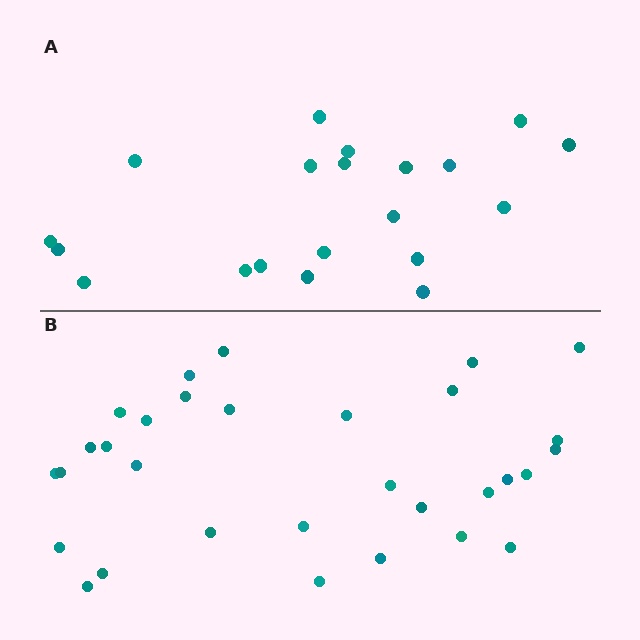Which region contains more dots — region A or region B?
Region B (the bottom region) has more dots.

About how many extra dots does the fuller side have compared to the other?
Region B has roughly 12 or so more dots than region A.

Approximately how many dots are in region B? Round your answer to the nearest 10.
About 30 dots. (The exact count is 31, which rounds to 30.)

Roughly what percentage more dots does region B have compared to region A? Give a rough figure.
About 55% more.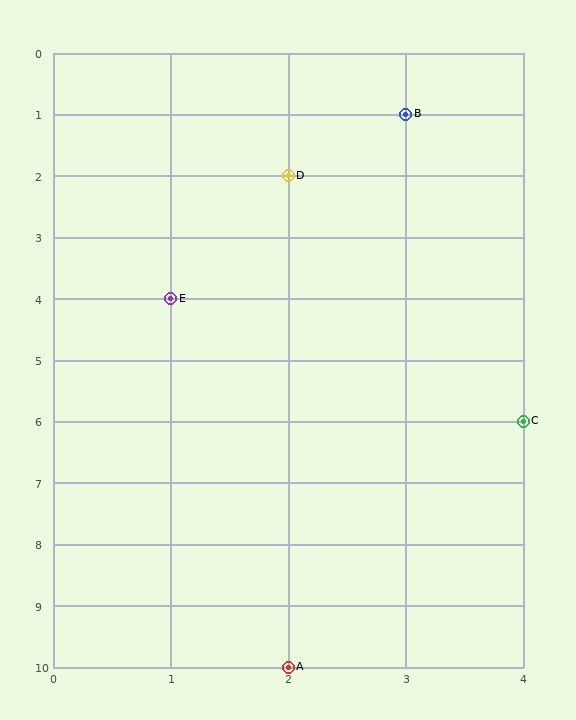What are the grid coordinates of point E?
Point E is at grid coordinates (1, 4).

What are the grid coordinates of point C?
Point C is at grid coordinates (4, 6).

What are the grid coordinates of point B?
Point B is at grid coordinates (3, 1).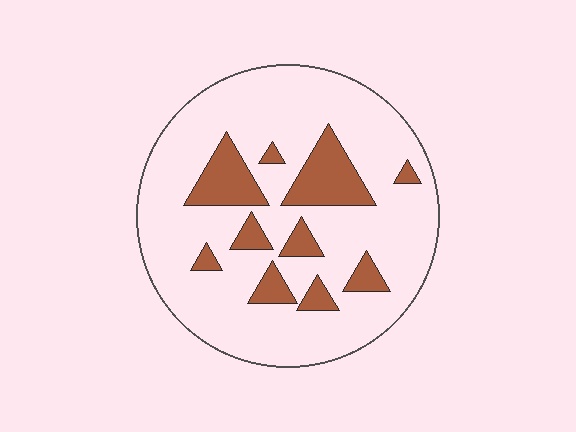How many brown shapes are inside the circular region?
10.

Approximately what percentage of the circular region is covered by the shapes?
Approximately 20%.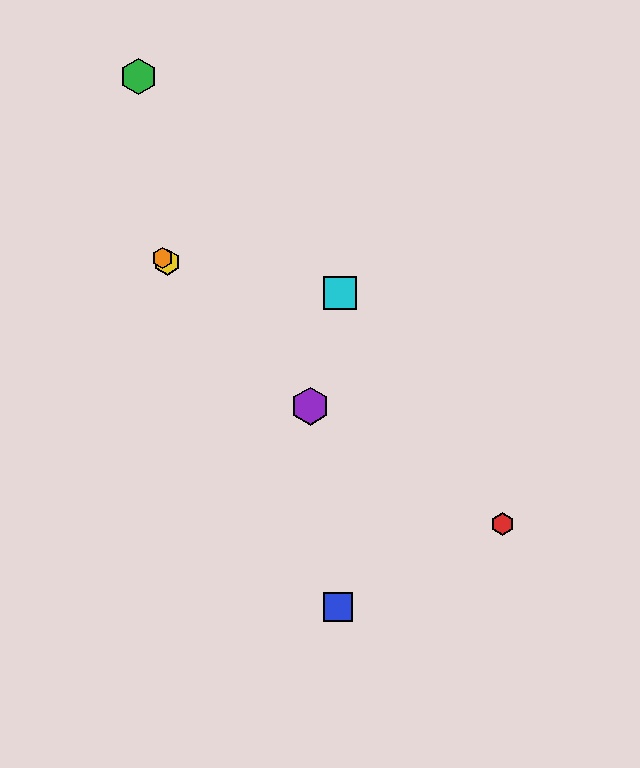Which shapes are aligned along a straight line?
The yellow hexagon, the purple hexagon, the orange hexagon are aligned along a straight line.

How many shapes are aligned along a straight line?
3 shapes (the yellow hexagon, the purple hexagon, the orange hexagon) are aligned along a straight line.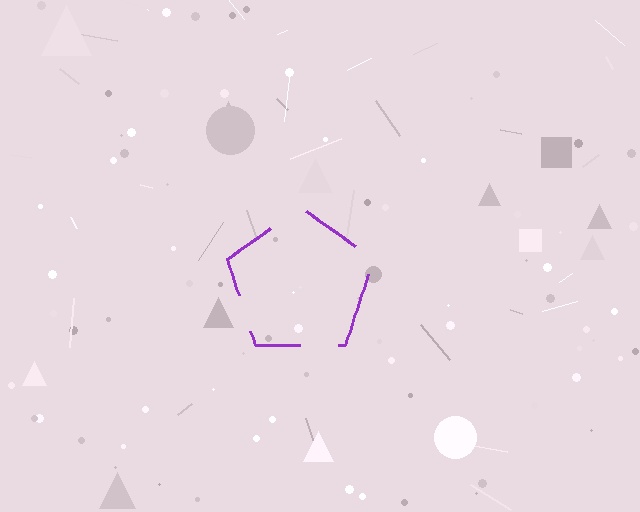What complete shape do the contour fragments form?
The contour fragments form a pentagon.